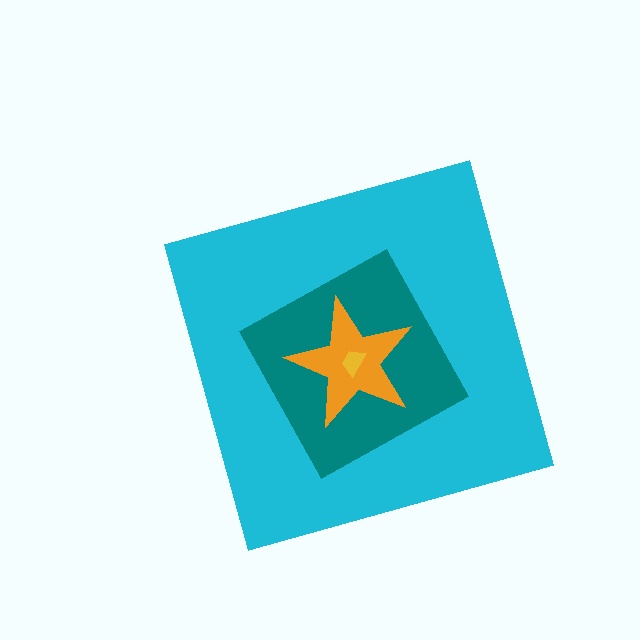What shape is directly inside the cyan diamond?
The teal square.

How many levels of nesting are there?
4.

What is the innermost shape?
The yellow trapezoid.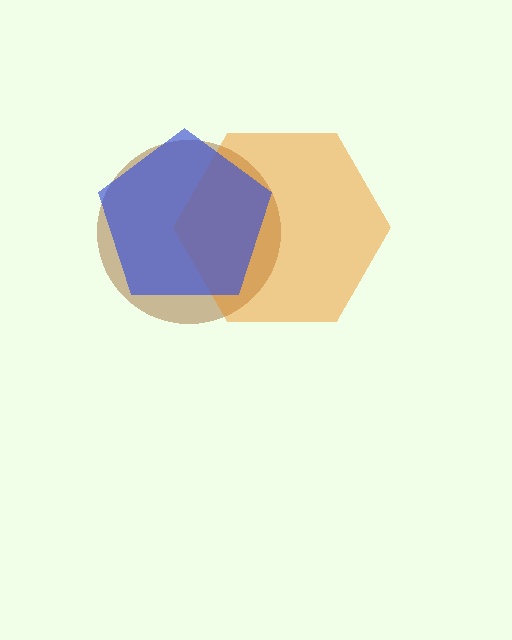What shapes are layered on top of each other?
The layered shapes are: a brown circle, an orange hexagon, a blue pentagon.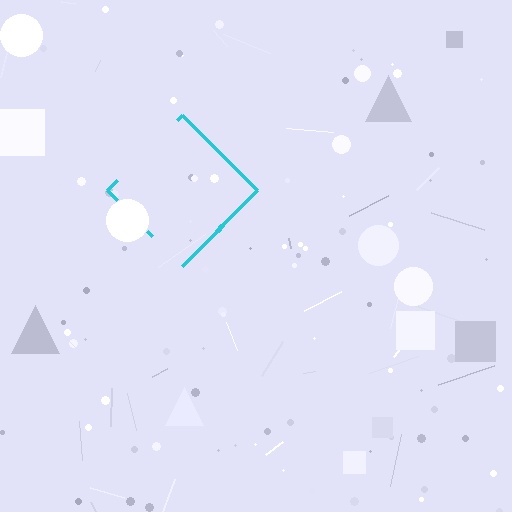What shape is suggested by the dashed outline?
The dashed outline suggests a diamond.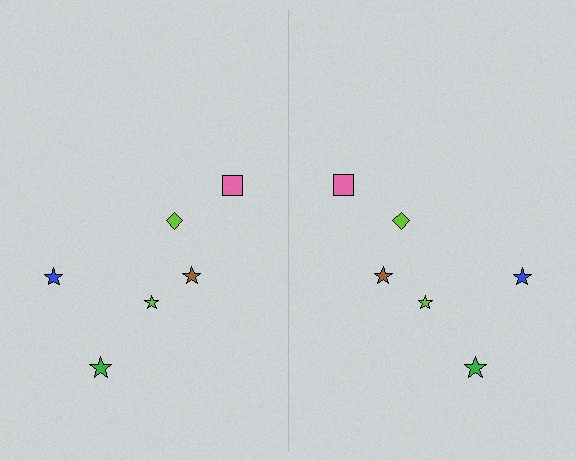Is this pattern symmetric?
Yes, this pattern has bilateral (reflection) symmetry.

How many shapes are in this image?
There are 12 shapes in this image.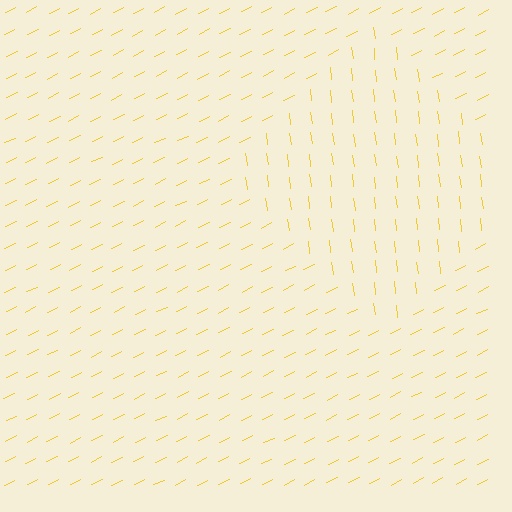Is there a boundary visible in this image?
Yes, there is a texture boundary formed by a change in line orientation.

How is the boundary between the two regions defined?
The boundary is defined purely by a change in line orientation (approximately 70 degrees difference). All lines are the same color and thickness.